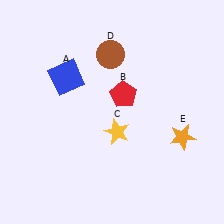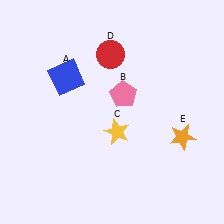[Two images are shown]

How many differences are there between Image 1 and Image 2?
There are 2 differences between the two images.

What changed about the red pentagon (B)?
In Image 1, B is red. In Image 2, it changed to pink.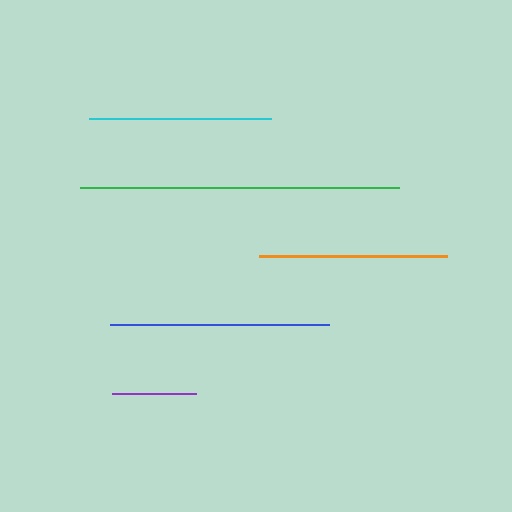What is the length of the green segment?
The green segment is approximately 318 pixels long.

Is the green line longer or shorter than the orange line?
The green line is longer than the orange line.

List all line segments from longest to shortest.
From longest to shortest: green, blue, orange, cyan, purple.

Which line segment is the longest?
The green line is the longest at approximately 318 pixels.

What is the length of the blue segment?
The blue segment is approximately 218 pixels long.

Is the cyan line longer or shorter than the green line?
The green line is longer than the cyan line.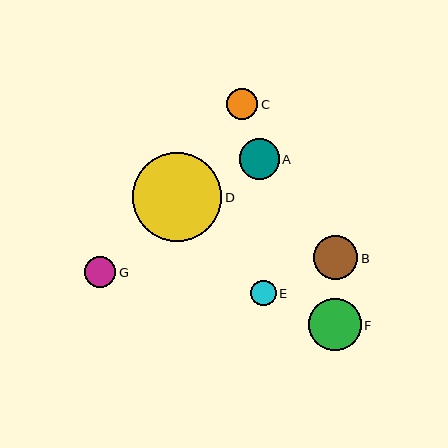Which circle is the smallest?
Circle E is the smallest with a size of approximately 26 pixels.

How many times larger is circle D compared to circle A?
Circle D is approximately 2.2 times the size of circle A.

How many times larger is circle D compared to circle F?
Circle D is approximately 1.7 times the size of circle F.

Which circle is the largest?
Circle D is the largest with a size of approximately 89 pixels.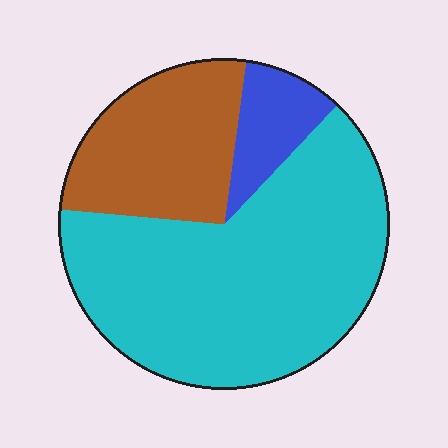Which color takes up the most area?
Cyan, at roughly 65%.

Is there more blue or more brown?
Brown.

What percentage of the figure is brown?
Brown takes up between a sixth and a third of the figure.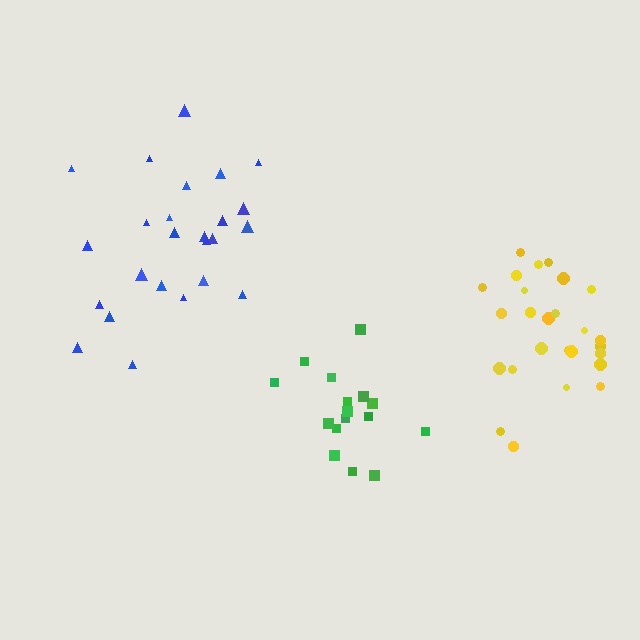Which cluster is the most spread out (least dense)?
Blue.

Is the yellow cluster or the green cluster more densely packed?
Green.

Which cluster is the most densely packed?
Green.